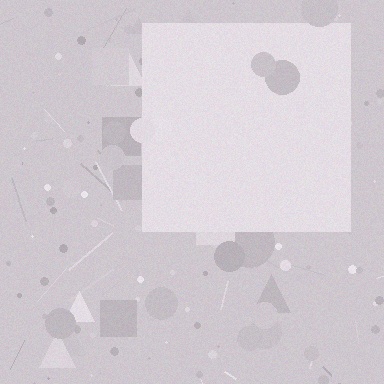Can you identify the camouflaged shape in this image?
The camouflaged shape is a square.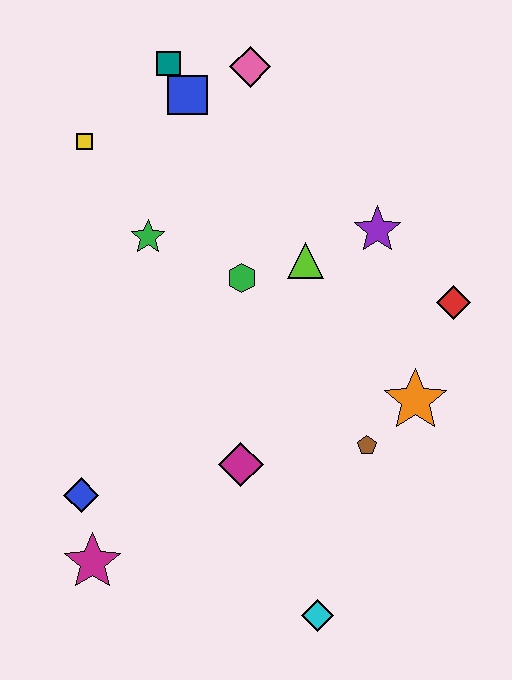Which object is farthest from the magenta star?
The pink diamond is farthest from the magenta star.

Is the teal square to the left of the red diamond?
Yes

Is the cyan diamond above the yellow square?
No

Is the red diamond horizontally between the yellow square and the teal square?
No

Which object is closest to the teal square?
The blue square is closest to the teal square.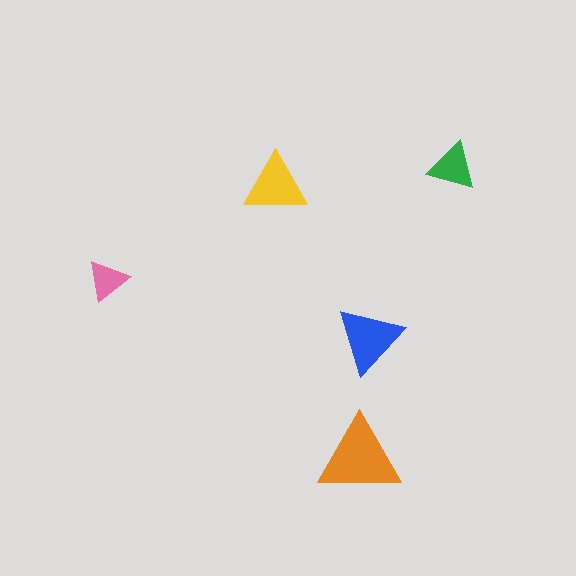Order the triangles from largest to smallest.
the orange one, the blue one, the yellow one, the green one, the pink one.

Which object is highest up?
The green triangle is topmost.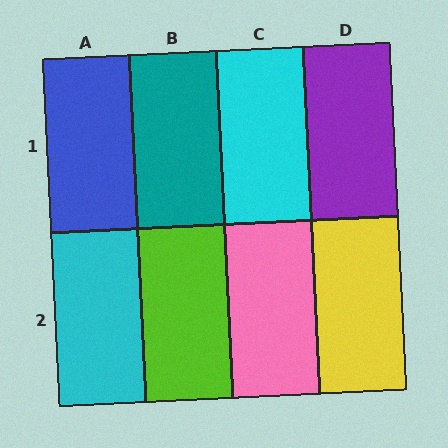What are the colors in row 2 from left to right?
Cyan, lime, pink, yellow.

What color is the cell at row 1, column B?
Teal.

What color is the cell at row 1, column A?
Blue.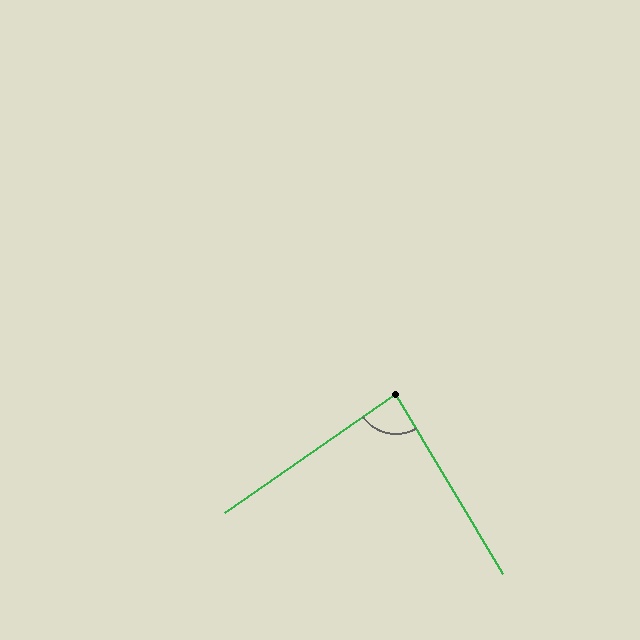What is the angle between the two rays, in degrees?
Approximately 86 degrees.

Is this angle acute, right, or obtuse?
It is approximately a right angle.